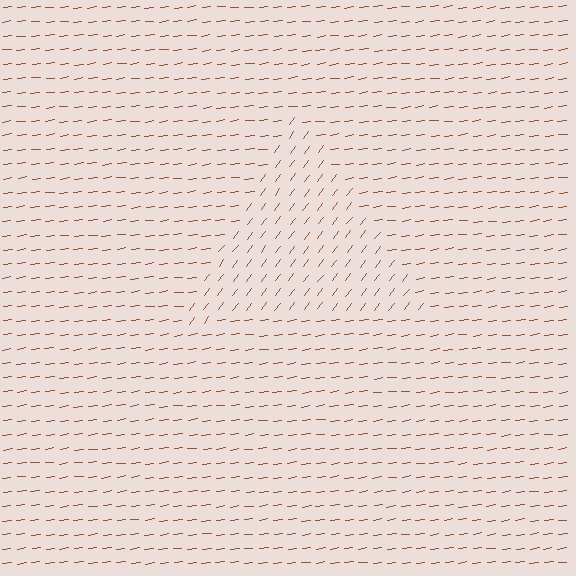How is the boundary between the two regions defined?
The boundary is defined purely by a change in line orientation (approximately 45 degrees difference). All lines are the same color and thickness.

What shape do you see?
I see a triangle.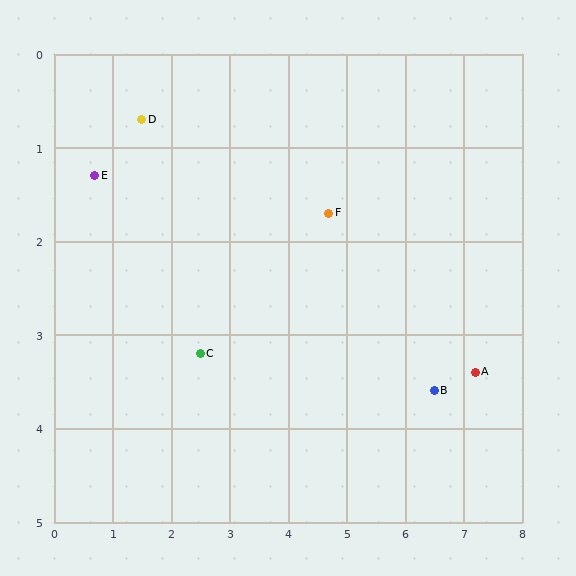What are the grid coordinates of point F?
Point F is at approximately (4.7, 1.7).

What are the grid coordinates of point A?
Point A is at approximately (7.2, 3.4).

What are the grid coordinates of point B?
Point B is at approximately (6.5, 3.6).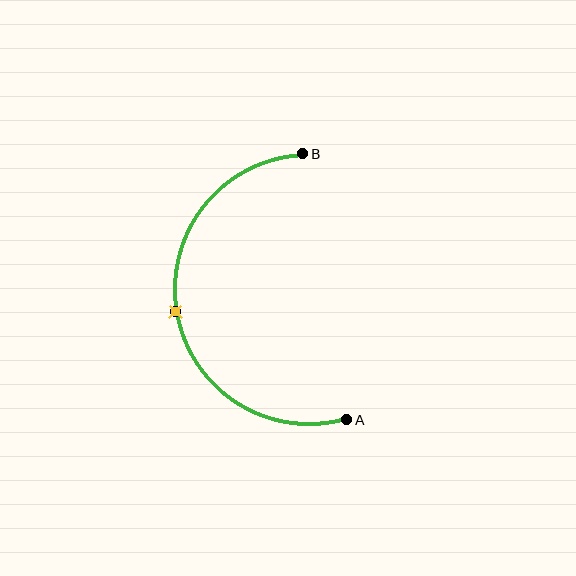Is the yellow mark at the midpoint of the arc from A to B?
Yes. The yellow mark lies on the arc at equal arc-length from both A and B — it is the arc midpoint.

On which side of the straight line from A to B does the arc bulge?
The arc bulges to the left of the straight line connecting A and B.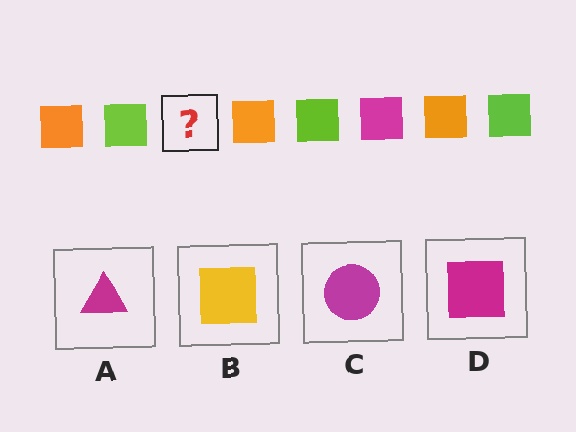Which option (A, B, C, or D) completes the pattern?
D.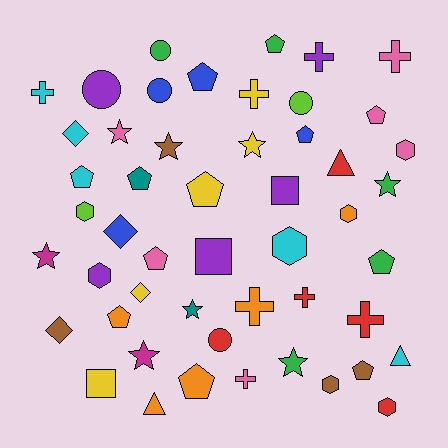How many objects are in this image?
There are 50 objects.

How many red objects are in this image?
There are 5 red objects.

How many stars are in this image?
There are 8 stars.